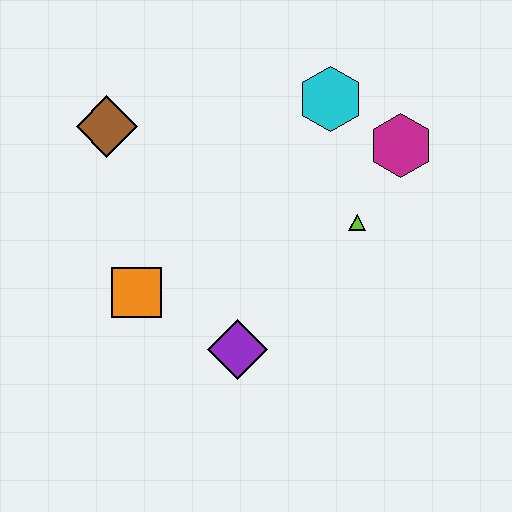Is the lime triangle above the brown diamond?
No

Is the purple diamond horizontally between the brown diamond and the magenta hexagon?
Yes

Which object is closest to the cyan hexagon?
The magenta hexagon is closest to the cyan hexagon.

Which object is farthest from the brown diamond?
The magenta hexagon is farthest from the brown diamond.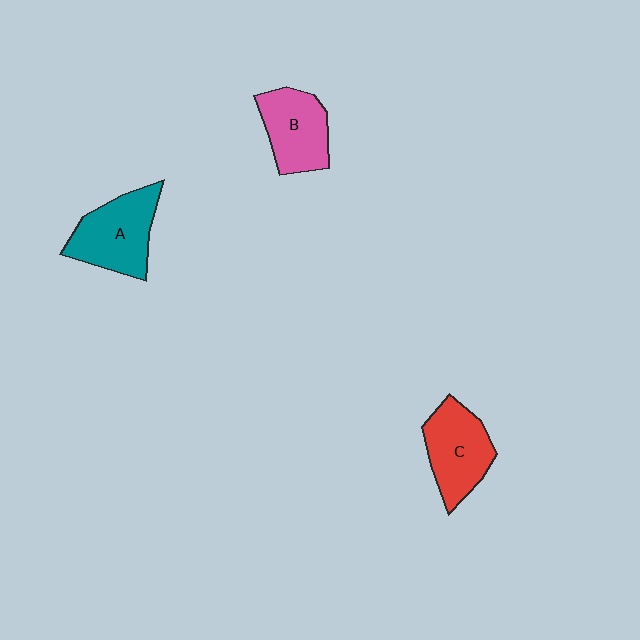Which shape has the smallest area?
Shape B (pink).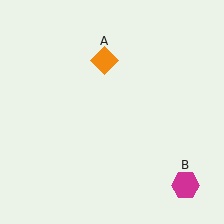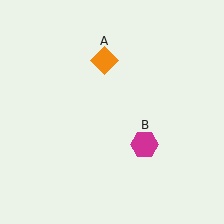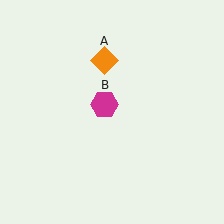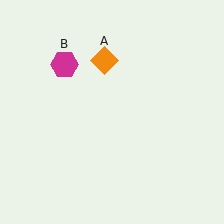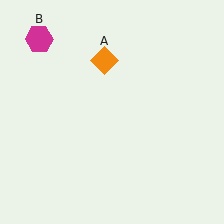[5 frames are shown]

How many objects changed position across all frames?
1 object changed position: magenta hexagon (object B).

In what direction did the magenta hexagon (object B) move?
The magenta hexagon (object B) moved up and to the left.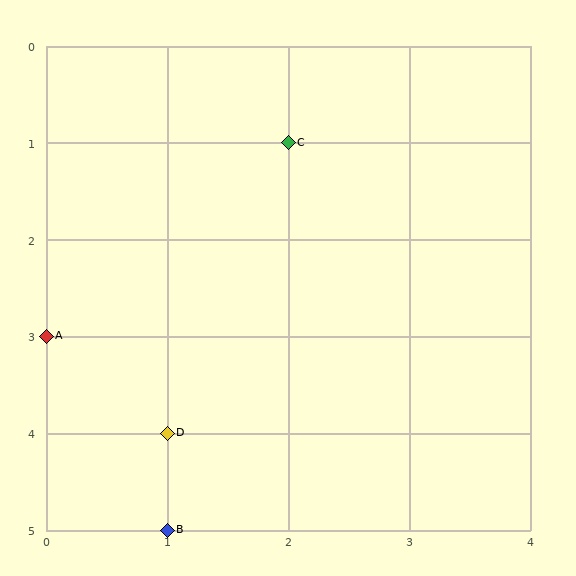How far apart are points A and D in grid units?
Points A and D are 1 column and 1 row apart (about 1.4 grid units diagonally).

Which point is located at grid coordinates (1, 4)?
Point D is at (1, 4).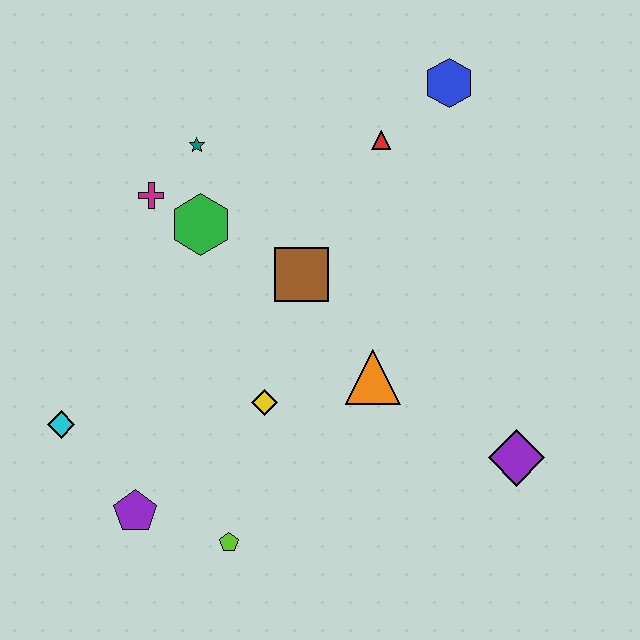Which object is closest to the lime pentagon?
The purple pentagon is closest to the lime pentagon.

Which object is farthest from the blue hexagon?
The purple pentagon is farthest from the blue hexagon.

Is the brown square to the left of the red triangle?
Yes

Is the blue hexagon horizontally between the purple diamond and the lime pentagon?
Yes